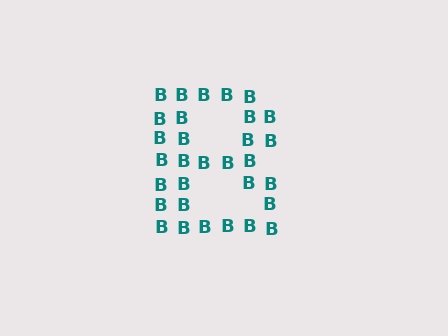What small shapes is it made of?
It is made of small letter B's.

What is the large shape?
The large shape is the letter B.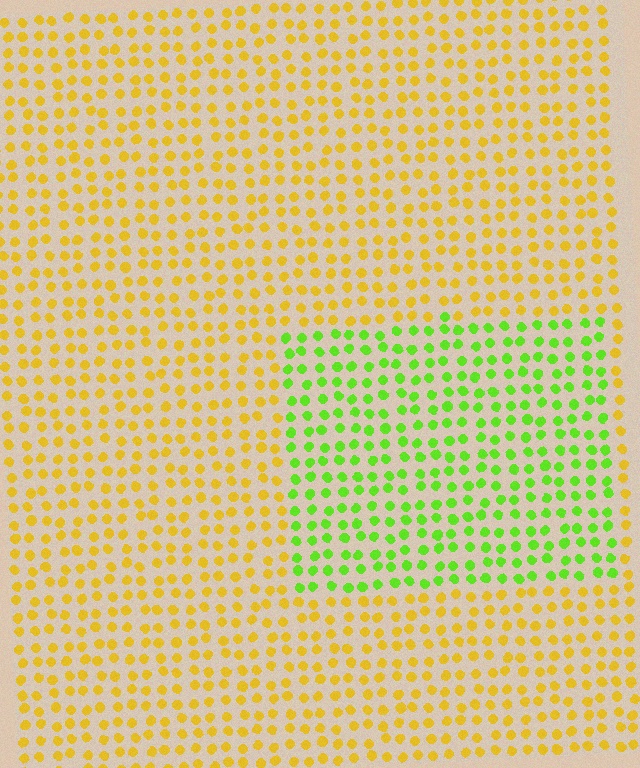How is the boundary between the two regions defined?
The boundary is defined purely by a slight shift in hue (about 54 degrees). Spacing, size, and orientation are identical on both sides.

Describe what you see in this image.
The image is filled with small yellow elements in a uniform arrangement. A rectangle-shaped region is visible where the elements are tinted to a slightly different hue, forming a subtle color boundary.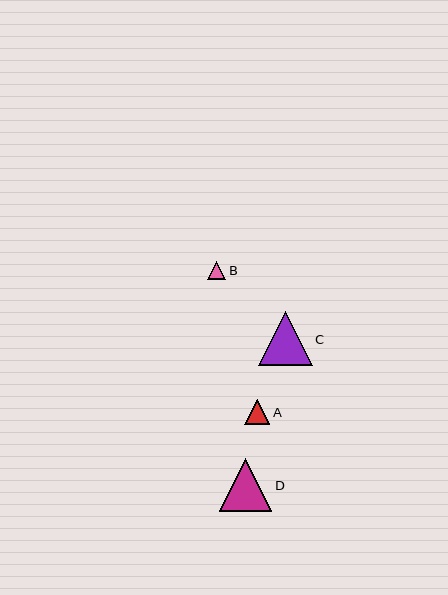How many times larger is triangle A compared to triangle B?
Triangle A is approximately 1.4 times the size of triangle B.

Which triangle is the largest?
Triangle C is the largest with a size of approximately 54 pixels.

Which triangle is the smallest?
Triangle B is the smallest with a size of approximately 18 pixels.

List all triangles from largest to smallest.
From largest to smallest: C, D, A, B.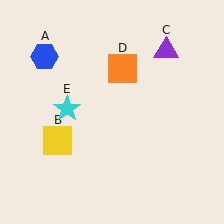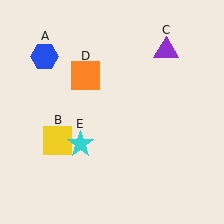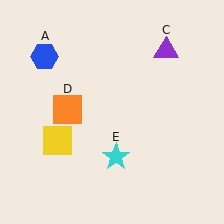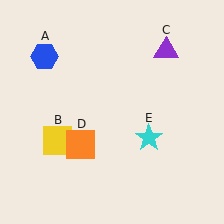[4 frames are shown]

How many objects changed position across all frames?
2 objects changed position: orange square (object D), cyan star (object E).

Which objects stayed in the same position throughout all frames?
Blue hexagon (object A) and yellow square (object B) and purple triangle (object C) remained stationary.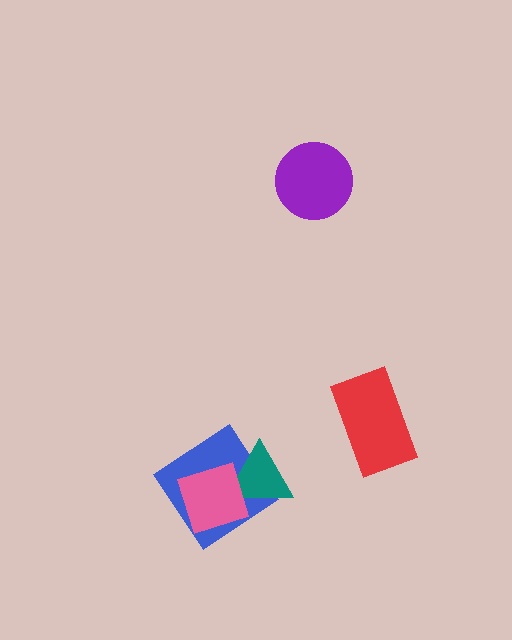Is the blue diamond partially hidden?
Yes, it is partially covered by another shape.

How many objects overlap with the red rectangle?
0 objects overlap with the red rectangle.